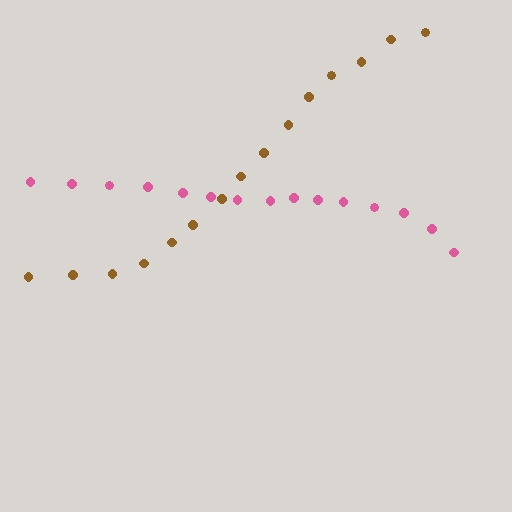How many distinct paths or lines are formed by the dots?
There are 2 distinct paths.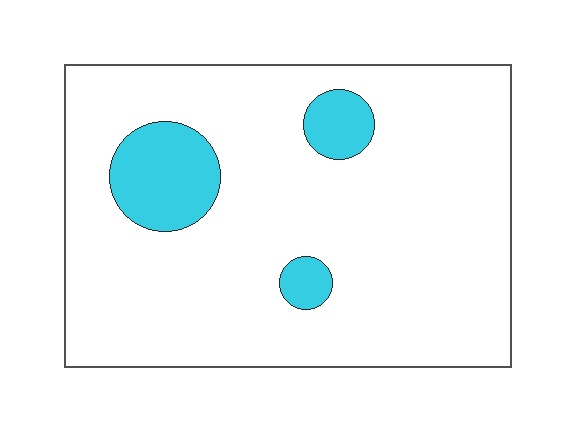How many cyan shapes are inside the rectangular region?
3.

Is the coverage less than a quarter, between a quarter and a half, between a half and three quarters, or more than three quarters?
Less than a quarter.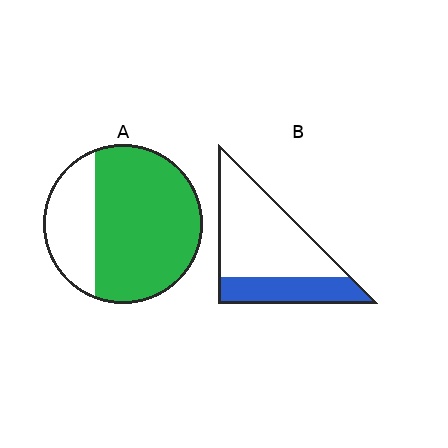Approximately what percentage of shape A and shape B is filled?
A is approximately 70% and B is approximately 30%.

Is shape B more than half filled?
No.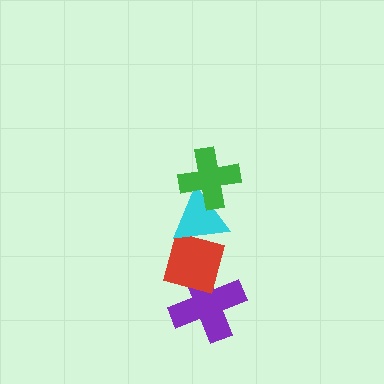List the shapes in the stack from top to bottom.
From top to bottom: the green cross, the cyan triangle, the red diamond, the purple cross.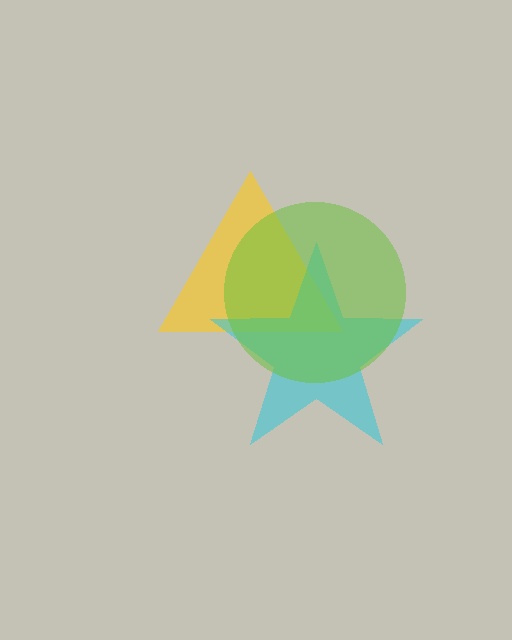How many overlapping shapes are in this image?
There are 3 overlapping shapes in the image.